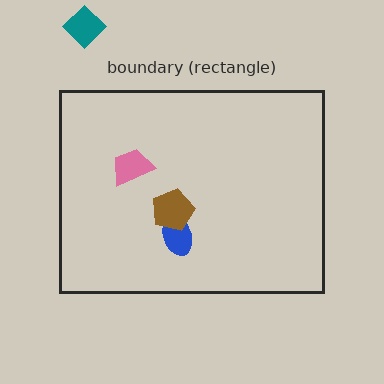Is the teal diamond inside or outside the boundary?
Outside.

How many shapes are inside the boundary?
3 inside, 1 outside.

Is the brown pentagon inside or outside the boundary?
Inside.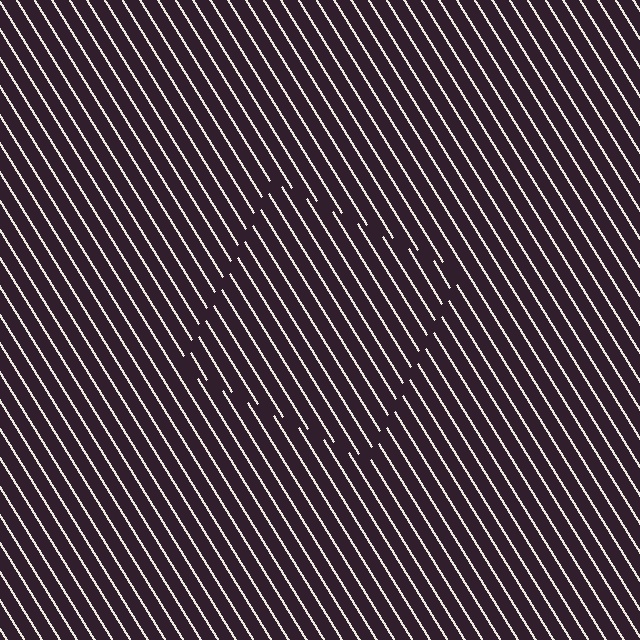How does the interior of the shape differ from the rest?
The interior of the shape contains the same grating, shifted by half a period — the contour is defined by the phase discontinuity where line-ends from the inner and outer gratings abut.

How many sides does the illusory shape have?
4 sides — the line-ends trace a square.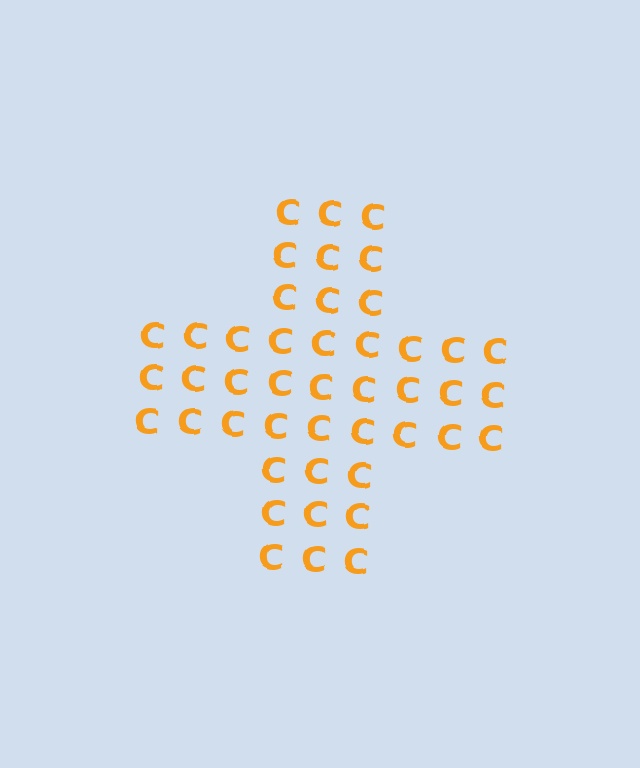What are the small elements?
The small elements are letter C's.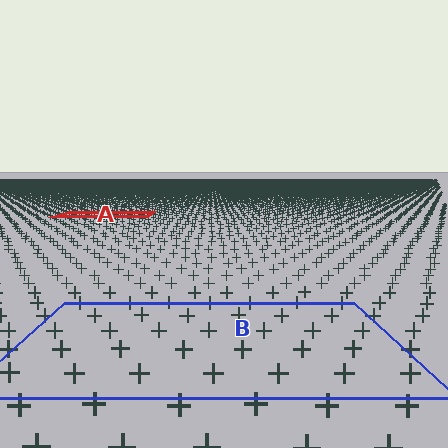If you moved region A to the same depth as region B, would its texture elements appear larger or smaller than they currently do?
They would appear larger. At a closer depth, the same texture elements are projected at a bigger on-screen size.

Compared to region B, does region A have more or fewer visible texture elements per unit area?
Region A has more texture elements per unit area — they are packed more densely because it is farther away.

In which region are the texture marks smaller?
The texture marks are smaller in region A, because it is farther away.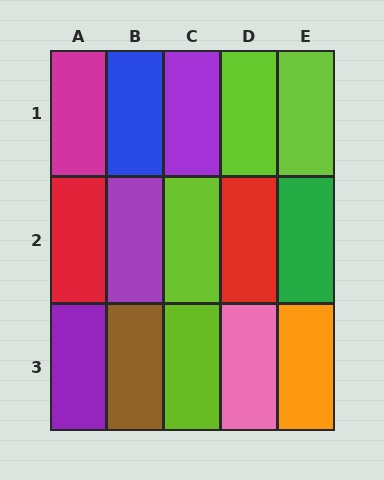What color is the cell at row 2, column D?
Red.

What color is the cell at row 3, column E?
Orange.